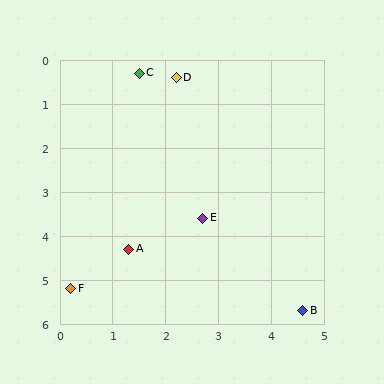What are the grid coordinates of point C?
Point C is at approximately (1.5, 0.3).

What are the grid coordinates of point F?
Point F is at approximately (0.2, 5.2).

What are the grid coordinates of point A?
Point A is at approximately (1.3, 4.3).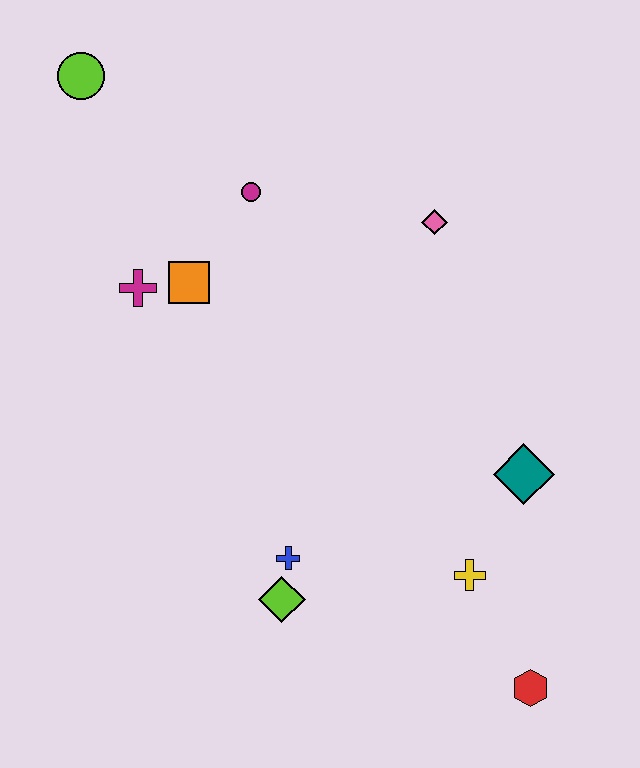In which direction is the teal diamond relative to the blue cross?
The teal diamond is to the right of the blue cross.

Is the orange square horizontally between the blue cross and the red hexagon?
No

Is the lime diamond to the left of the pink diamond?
Yes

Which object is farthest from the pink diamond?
The red hexagon is farthest from the pink diamond.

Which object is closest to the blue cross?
The lime diamond is closest to the blue cross.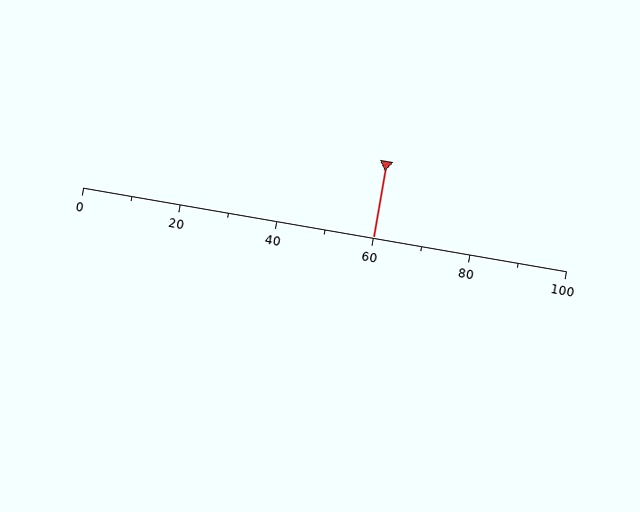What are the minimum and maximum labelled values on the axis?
The axis runs from 0 to 100.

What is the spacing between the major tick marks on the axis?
The major ticks are spaced 20 apart.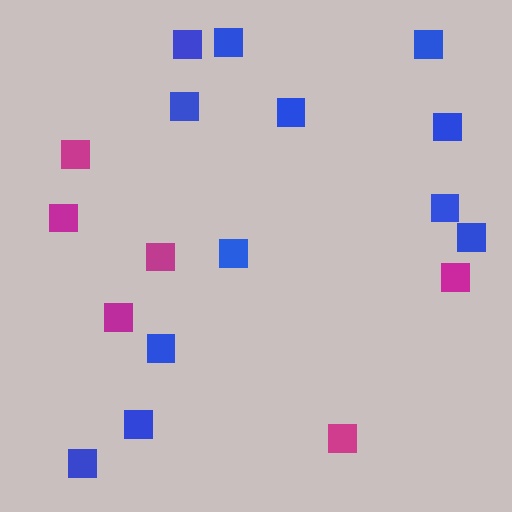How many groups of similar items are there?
There are 2 groups: one group of magenta squares (6) and one group of blue squares (12).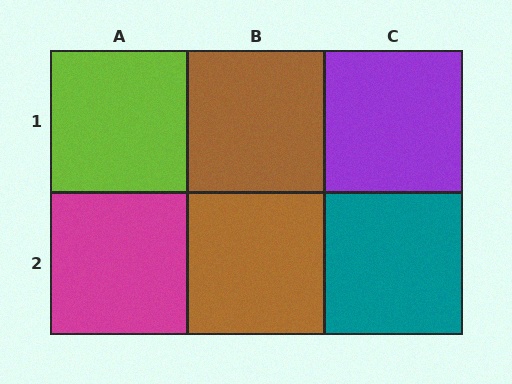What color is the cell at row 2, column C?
Teal.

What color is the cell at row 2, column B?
Brown.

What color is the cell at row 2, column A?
Magenta.